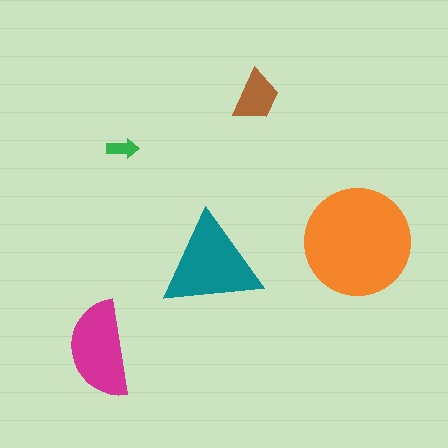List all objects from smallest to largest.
The green arrow, the brown trapezoid, the magenta semicircle, the teal triangle, the orange circle.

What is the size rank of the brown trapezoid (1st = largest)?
4th.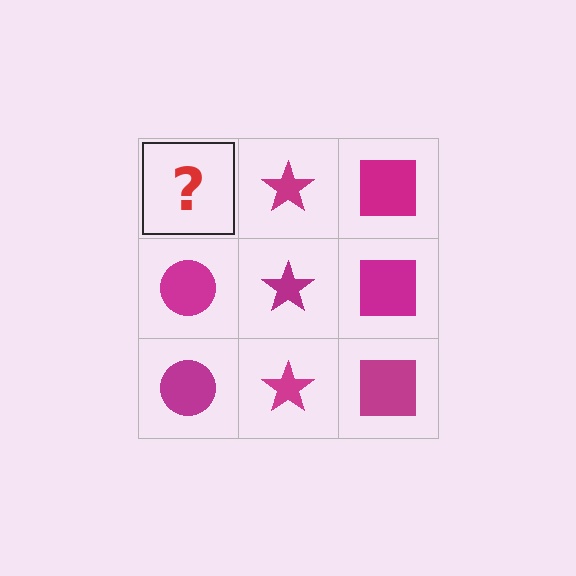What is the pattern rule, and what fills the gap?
The rule is that each column has a consistent shape. The gap should be filled with a magenta circle.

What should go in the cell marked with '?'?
The missing cell should contain a magenta circle.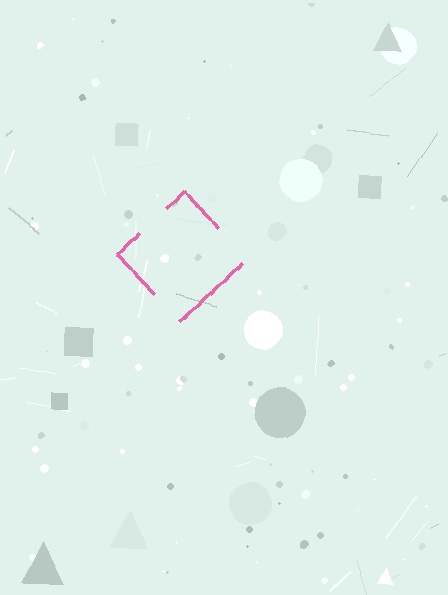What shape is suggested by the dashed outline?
The dashed outline suggests a diamond.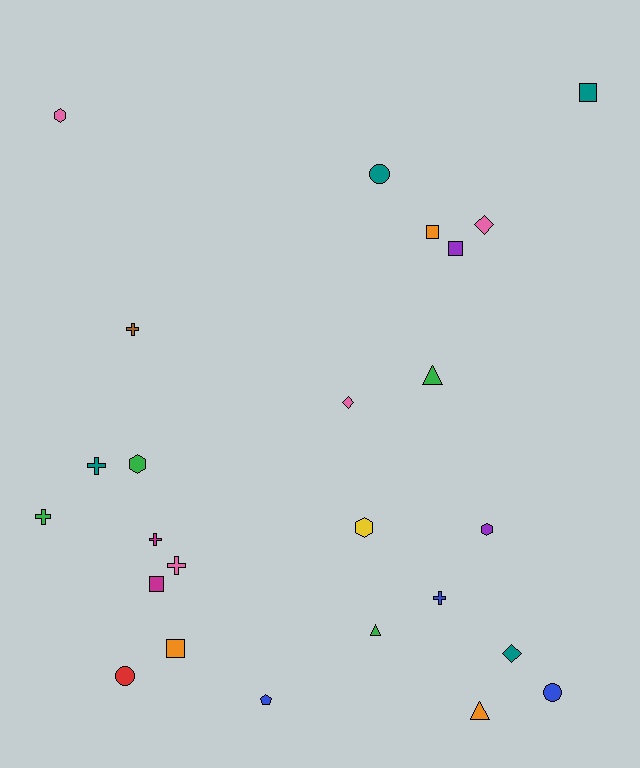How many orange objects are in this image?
There are 3 orange objects.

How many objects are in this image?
There are 25 objects.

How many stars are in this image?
There are no stars.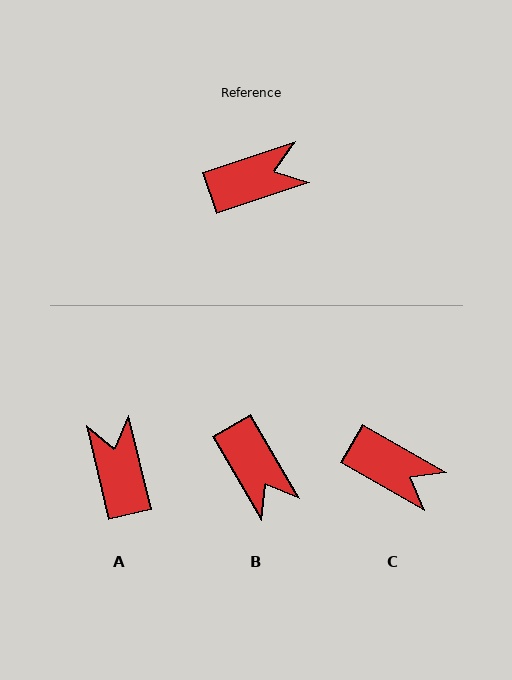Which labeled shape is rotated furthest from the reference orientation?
A, about 85 degrees away.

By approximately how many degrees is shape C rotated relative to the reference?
Approximately 48 degrees clockwise.